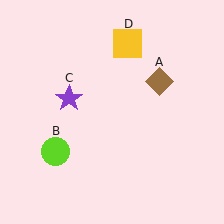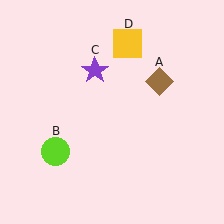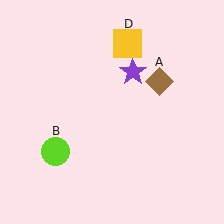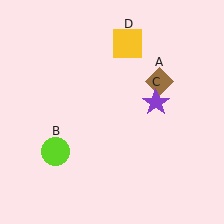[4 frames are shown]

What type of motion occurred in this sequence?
The purple star (object C) rotated clockwise around the center of the scene.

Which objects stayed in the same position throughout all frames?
Brown diamond (object A) and lime circle (object B) and yellow square (object D) remained stationary.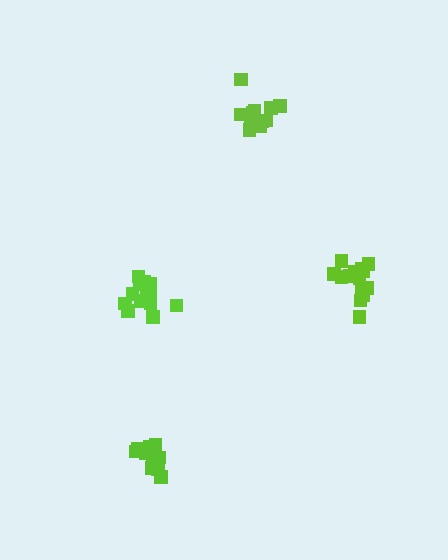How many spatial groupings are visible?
There are 4 spatial groupings.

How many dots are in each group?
Group 1: 12 dots, Group 2: 15 dots, Group 3: 15 dots, Group 4: 13 dots (55 total).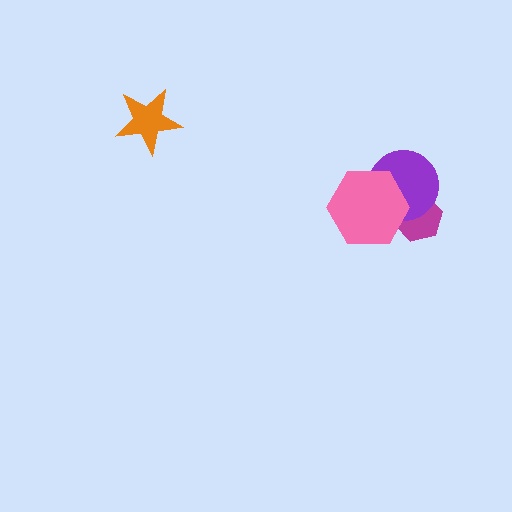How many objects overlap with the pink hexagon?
2 objects overlap with the pink hexagon.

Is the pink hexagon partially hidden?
No, no other shape covers it.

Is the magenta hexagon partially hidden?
Yes, it is partially covered by another shape.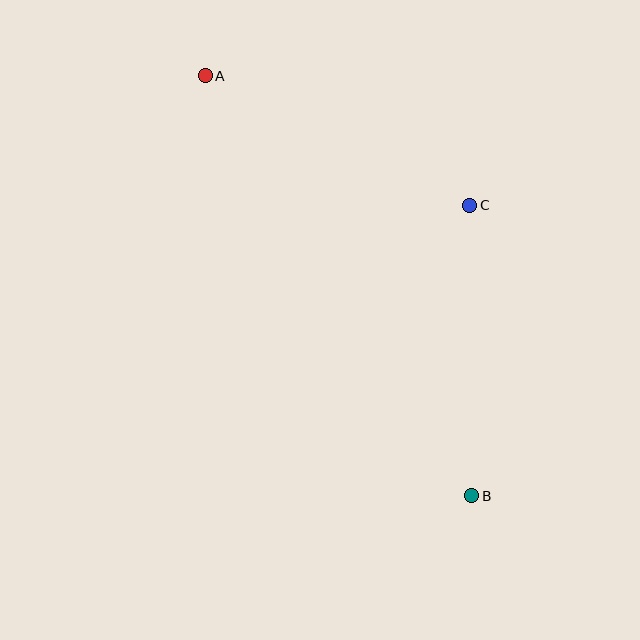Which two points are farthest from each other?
Points A and B are farthest from each other.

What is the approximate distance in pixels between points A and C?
The distance between A and C is approximately 294 pixels.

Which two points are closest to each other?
Points B and C are closest to each other.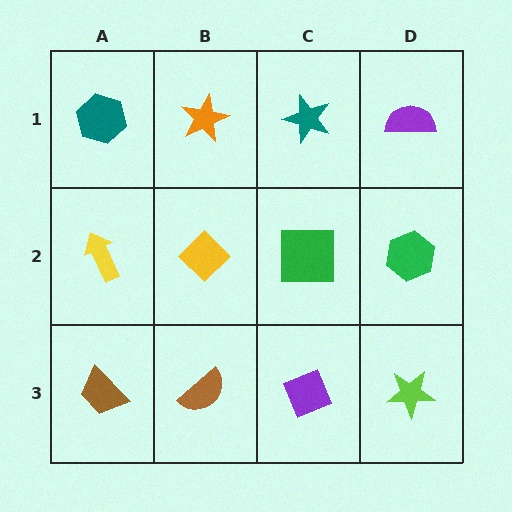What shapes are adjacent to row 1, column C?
A green square (row 2, column C), an orange star (row 1, column B), a purple semicircle (row 1, column D).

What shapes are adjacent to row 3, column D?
A green hexagon (row 2, column D), a purple diamond (row 3, column C).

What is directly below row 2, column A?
A brown trapezoid.